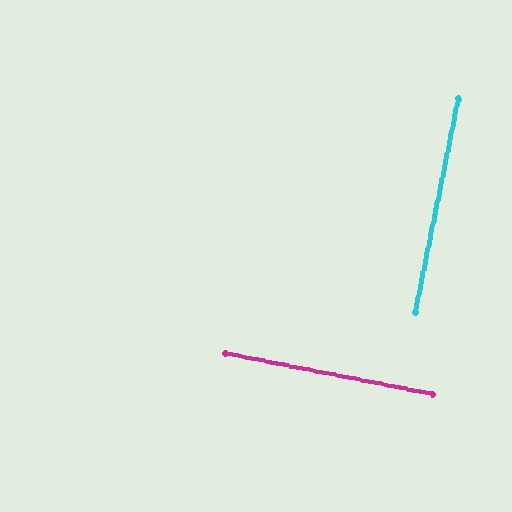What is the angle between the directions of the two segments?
Approximately 90 degrees.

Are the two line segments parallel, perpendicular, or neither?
Perpendicular — they meet at approximately 90°.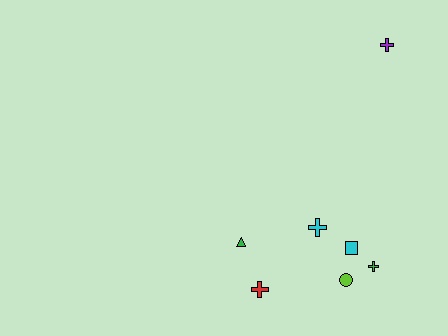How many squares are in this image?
There is 1 square.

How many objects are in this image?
There are 7 objects.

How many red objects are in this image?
There is 1 red object.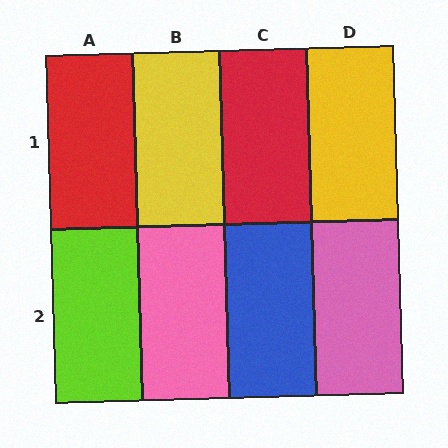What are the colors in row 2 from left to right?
Lime, pink, blue, pink.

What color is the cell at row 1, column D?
Yellow.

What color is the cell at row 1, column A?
Red.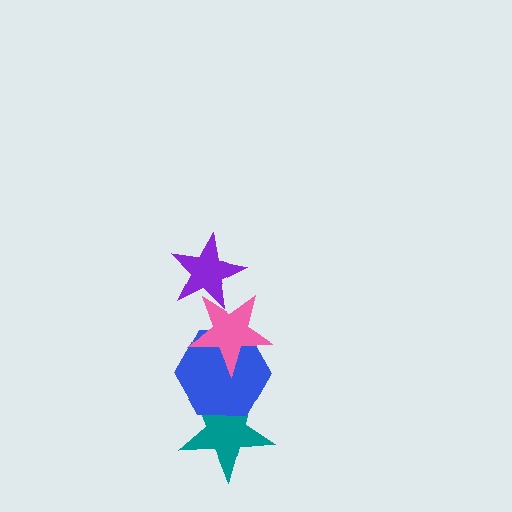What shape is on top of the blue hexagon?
The pink star is on top of the blue hexagon.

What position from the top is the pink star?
The pink star is 2nd from the top.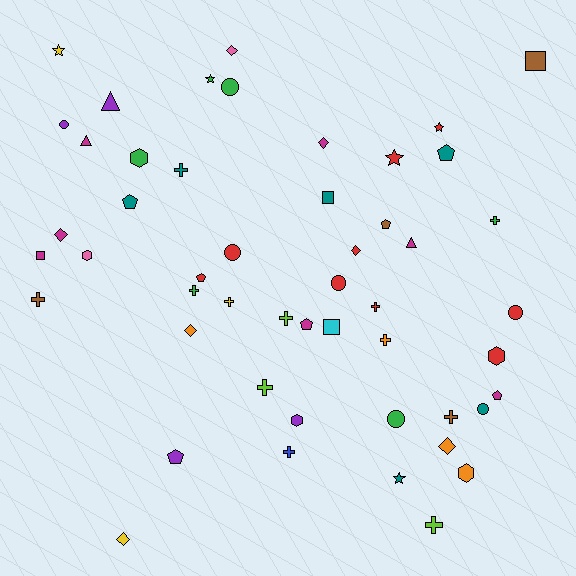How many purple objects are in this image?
There are 4 purple objects.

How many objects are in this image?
There are 50 objects.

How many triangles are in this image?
There are 3 triangles.